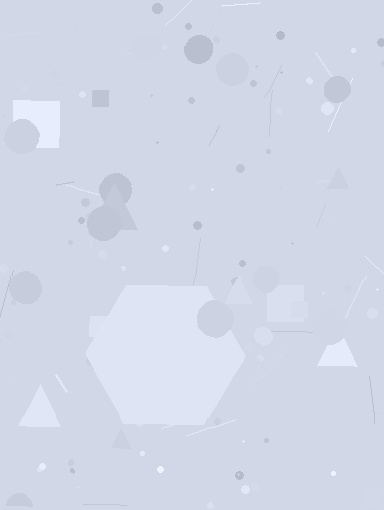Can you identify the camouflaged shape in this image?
The camouflaged shape is a hexagon.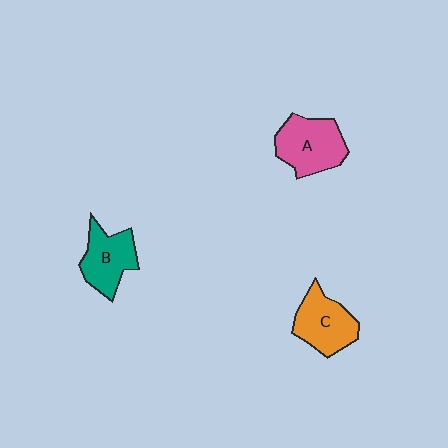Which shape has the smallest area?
Shape B (teal).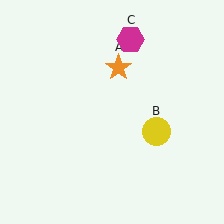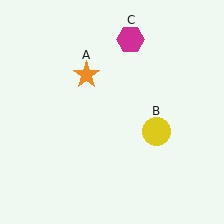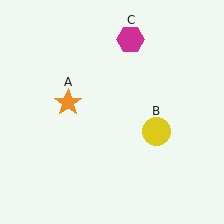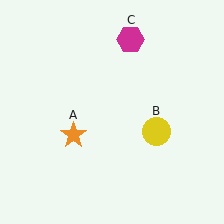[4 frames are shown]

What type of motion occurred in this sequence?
The orange star (object A) rotated counterclockwise around the center of the scene.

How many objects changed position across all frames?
1 object changed position: orange star (object A).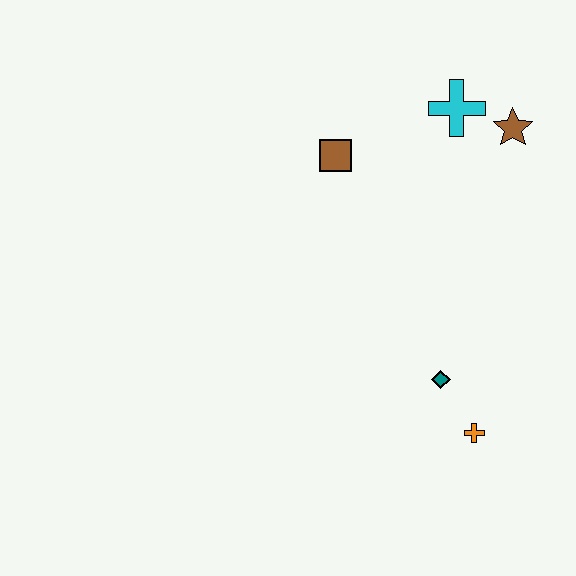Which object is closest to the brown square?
The cyan cross is closest to the brown square.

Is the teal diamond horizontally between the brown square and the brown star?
Yes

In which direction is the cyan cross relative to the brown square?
The cyan cross is to the right of the brown square.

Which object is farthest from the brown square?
The orange cross is farthest from the brown square.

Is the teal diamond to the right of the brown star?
No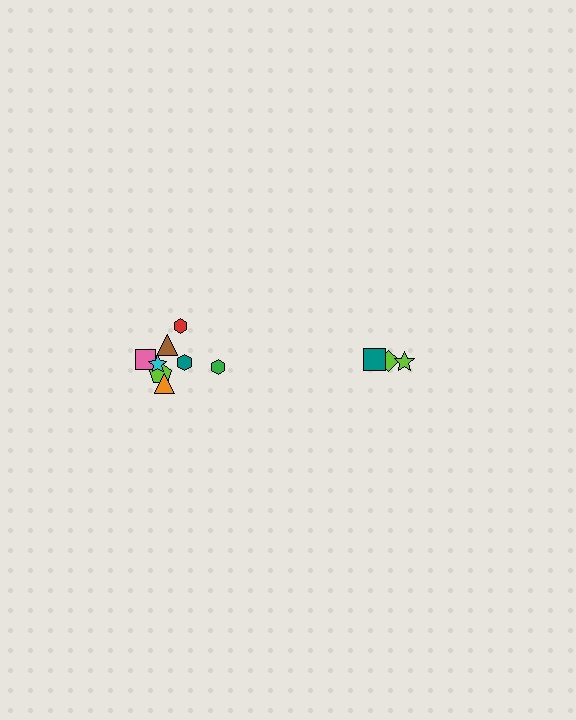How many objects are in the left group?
There are 8 objects.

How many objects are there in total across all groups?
There are 12 objects.